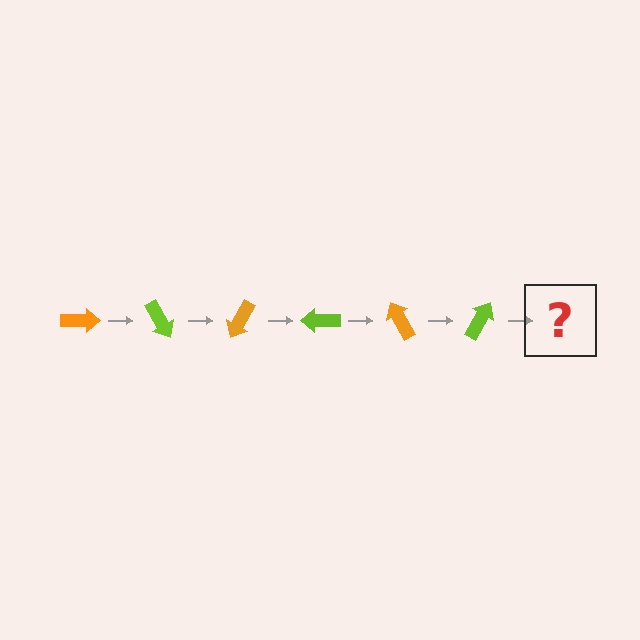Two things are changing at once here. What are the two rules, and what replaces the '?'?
The two rules are that it rotates 60 degrees each step and the color cycles through orange and lime. The '?' should be an orange arrow, rotated 360 degrees from the start.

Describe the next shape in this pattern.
It should be an orange arrow, rotated 360 degrees from the start.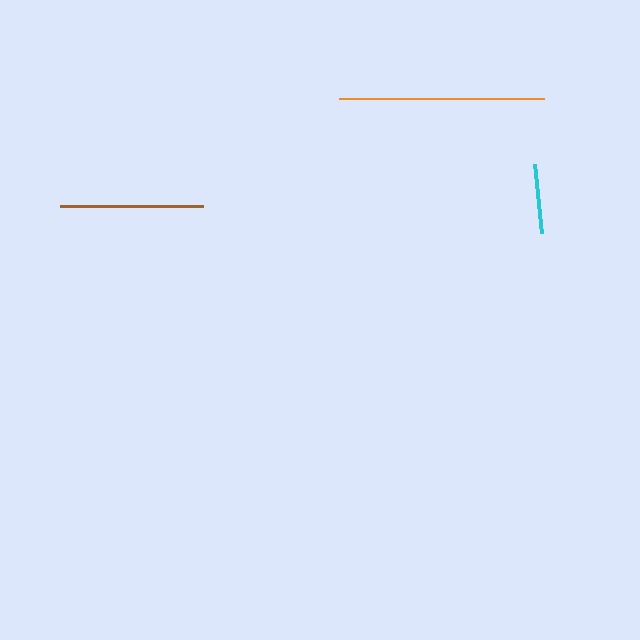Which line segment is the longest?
The orange line is the longest at approximately 205 pixels.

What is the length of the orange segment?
The orange segment is approximately 205 pixels long.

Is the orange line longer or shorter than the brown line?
The orange line is longer than the brown line.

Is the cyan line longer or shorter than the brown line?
The brown line is longer than the cyan line.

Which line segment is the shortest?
The cyan line is the shortest at approximately 69 pixels.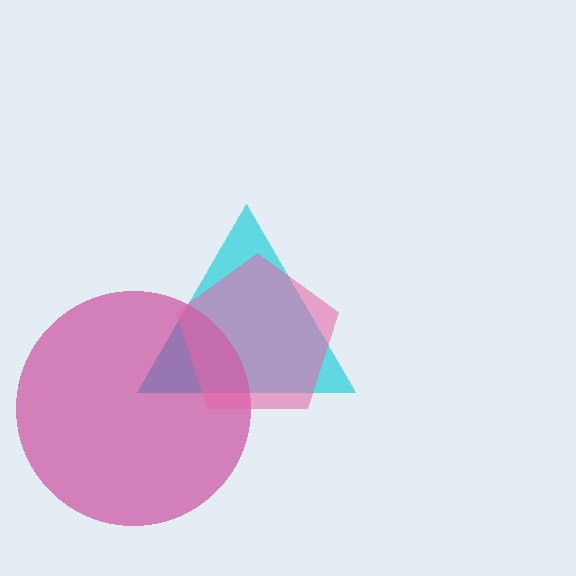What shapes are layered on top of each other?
The layered shapes are: a cyan triangle, a magenta circle, a pink pentagon.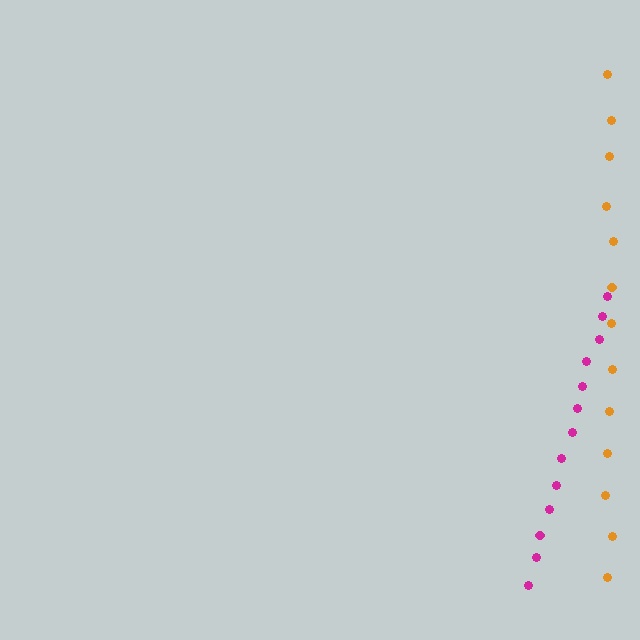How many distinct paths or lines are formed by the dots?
There are 2 distinct paths.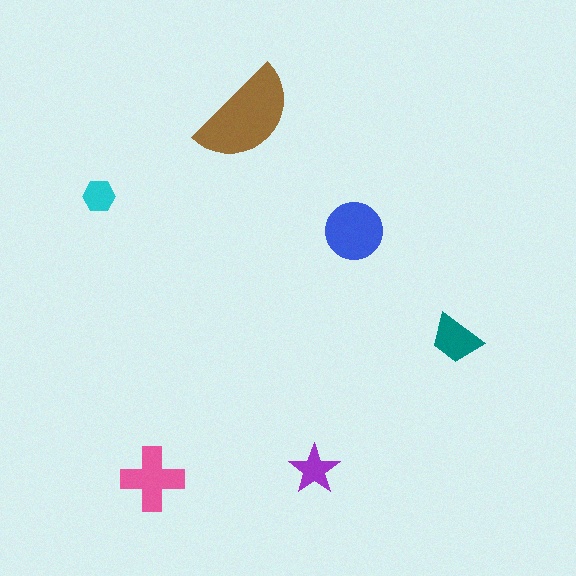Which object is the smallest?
The cyan hexagon.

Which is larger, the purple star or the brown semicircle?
The brown semicircle.